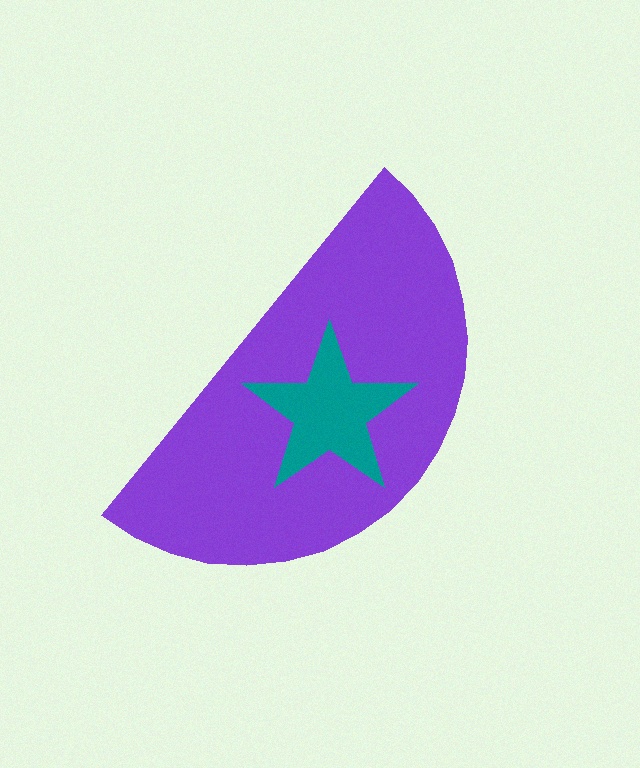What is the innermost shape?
The teal star.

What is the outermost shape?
The purple semicircle.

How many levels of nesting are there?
2.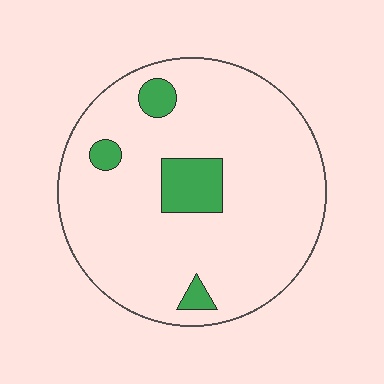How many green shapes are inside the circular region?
4.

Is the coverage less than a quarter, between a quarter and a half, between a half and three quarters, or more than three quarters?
Less than a quarter.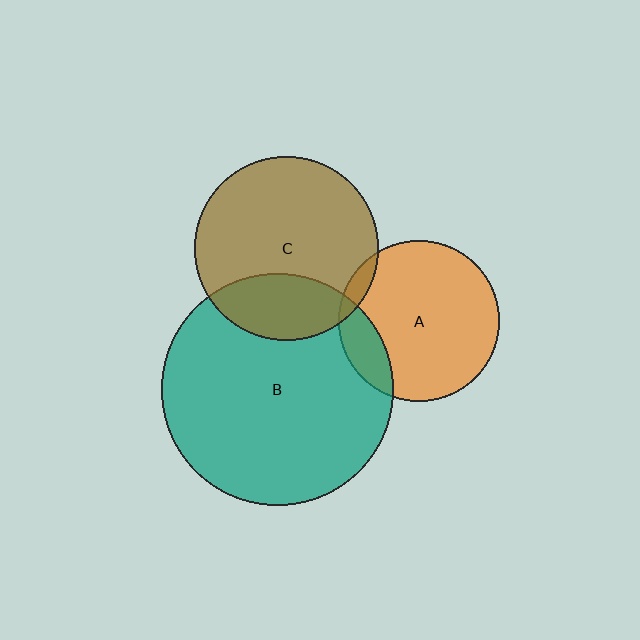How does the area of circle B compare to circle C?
Approximately 1.6 times.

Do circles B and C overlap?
Yes.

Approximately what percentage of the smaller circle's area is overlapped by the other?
Approximately 25%.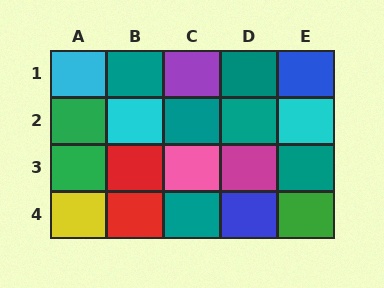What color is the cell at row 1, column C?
Purple.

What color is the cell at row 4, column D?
Blue.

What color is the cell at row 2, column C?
Teal.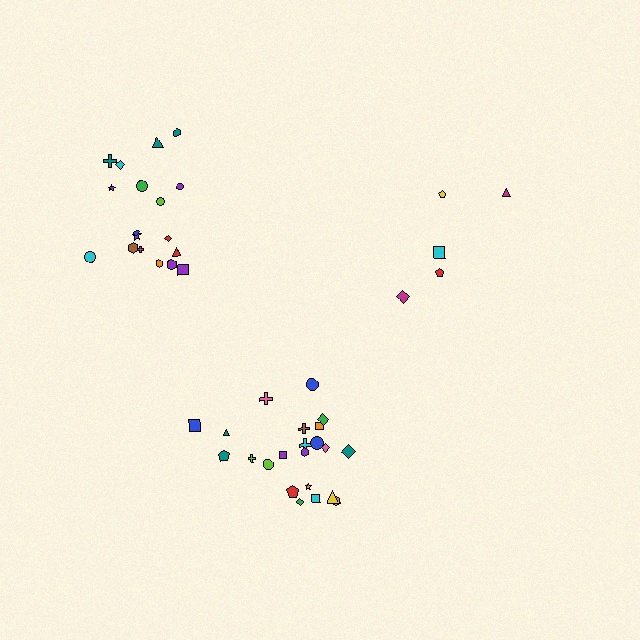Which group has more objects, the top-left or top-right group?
The top-left group.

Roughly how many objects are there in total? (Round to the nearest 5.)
Roughly 45 objects in total.